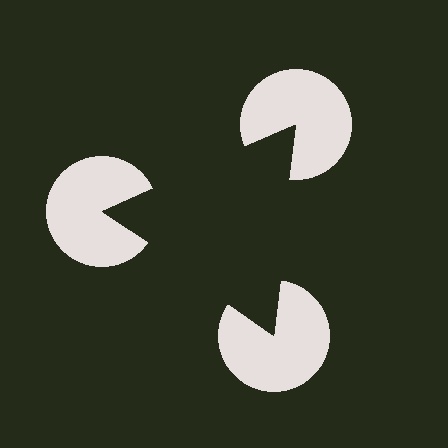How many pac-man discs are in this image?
There are 3 — one at each vertex of the illusory triangle.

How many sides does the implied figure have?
3 sides.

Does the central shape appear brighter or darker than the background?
It typically appears slightly darker than the background, even though no actual brightness change is drawn.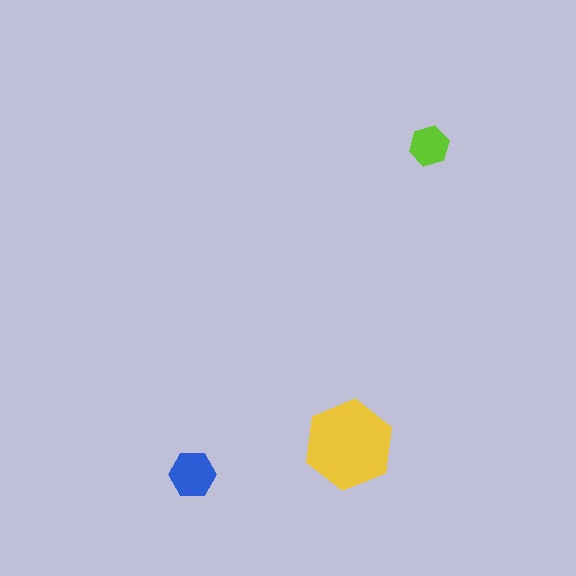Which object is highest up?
The lime hexagon is topmost.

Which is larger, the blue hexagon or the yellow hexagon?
The yellow one.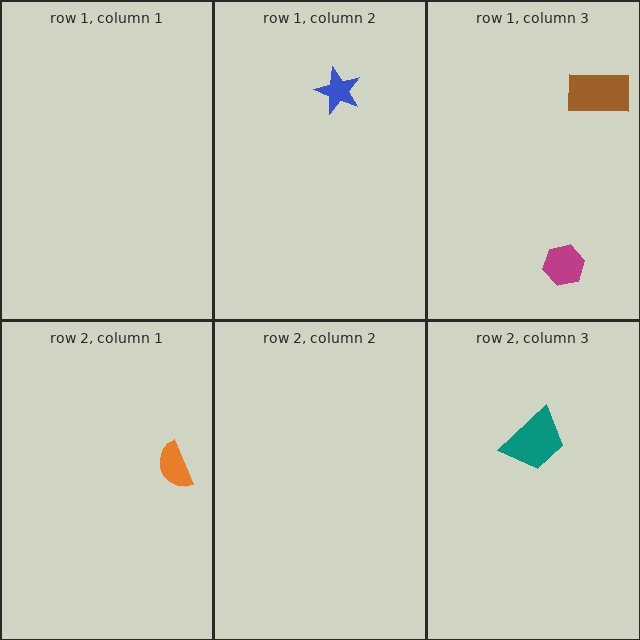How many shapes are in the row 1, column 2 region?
1.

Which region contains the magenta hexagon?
The row 1, column 3 region.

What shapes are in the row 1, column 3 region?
The brown rectangle, the magenta hexagon.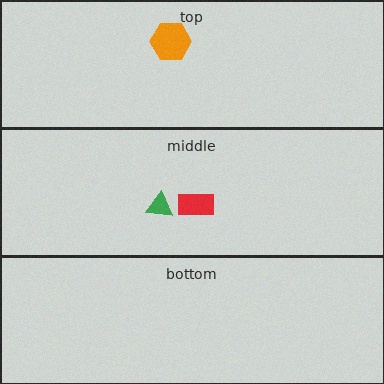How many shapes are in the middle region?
2.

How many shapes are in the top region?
1.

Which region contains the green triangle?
The middle region.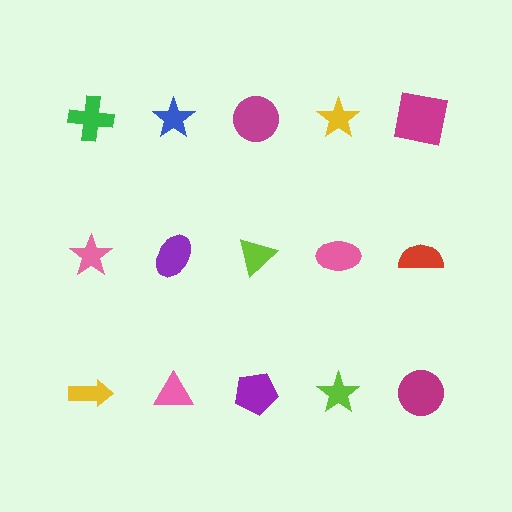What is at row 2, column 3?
A lime triangle.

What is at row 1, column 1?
A green cross.